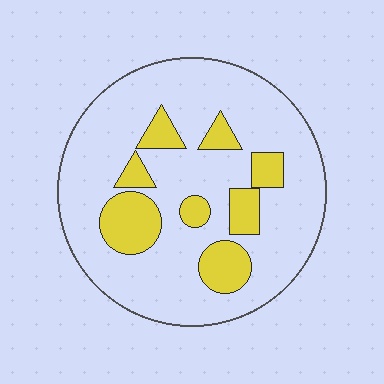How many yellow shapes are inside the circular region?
8.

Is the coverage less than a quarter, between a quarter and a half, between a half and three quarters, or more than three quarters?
Less than a quarter.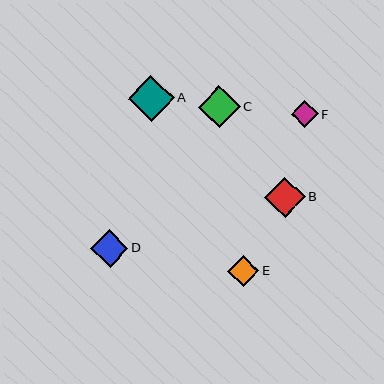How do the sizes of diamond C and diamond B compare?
Diamond C and diamond B are approximately the same size.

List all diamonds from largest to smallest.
From largest to smallest: A, C, B, D, E, F.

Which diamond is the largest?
Diamond A is the largest with a size of approximately 46 pixels.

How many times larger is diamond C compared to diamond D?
Diamond C is approximately 1.1 times the size of diamond D.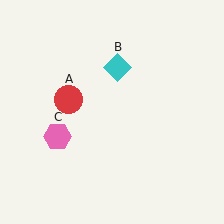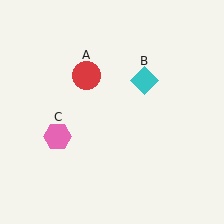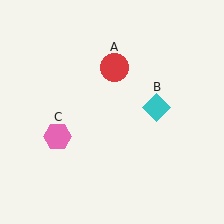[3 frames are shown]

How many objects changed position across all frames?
2 objects changed position: red circle (object A), cyan diamond (object B).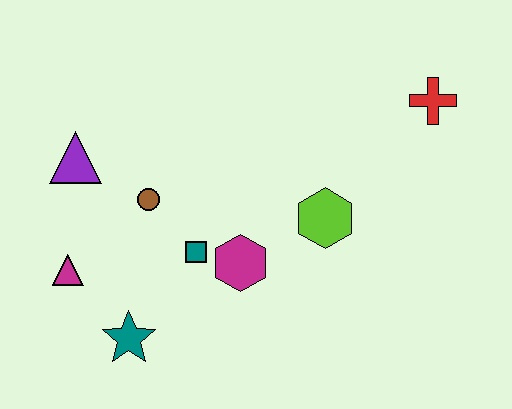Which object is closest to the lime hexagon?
The magenta hexagon is closest to the lime hexagon.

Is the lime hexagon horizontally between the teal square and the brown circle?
No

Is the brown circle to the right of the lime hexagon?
No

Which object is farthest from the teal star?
The red cross is farthest from the teal star.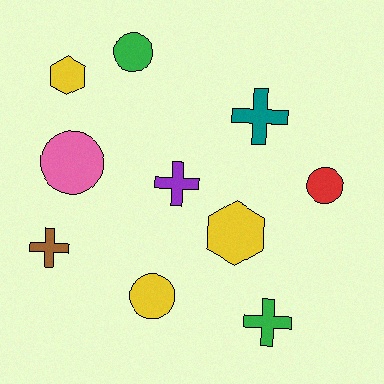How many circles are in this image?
There are 4 circles.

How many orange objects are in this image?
There are no orange objects.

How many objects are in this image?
There are 10 objects.